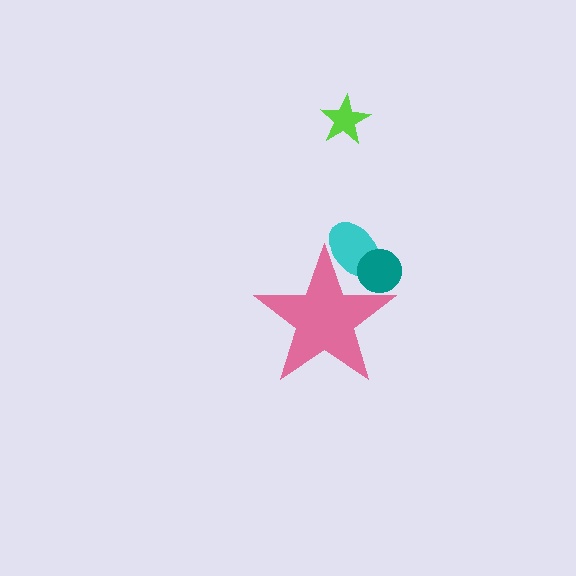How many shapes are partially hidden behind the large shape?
2 shapes are partially hidden.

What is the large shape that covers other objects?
A pink star.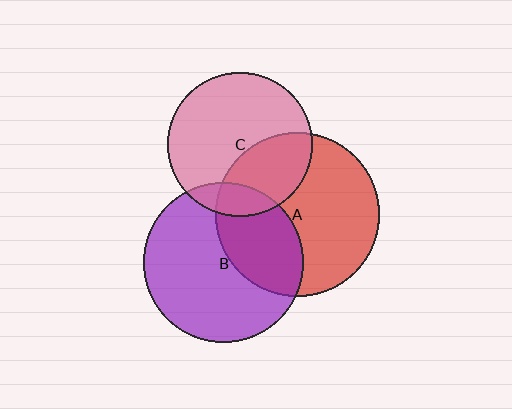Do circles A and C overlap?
Yes.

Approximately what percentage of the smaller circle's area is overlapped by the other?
Approximately 35%.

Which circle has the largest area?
Circle A (red).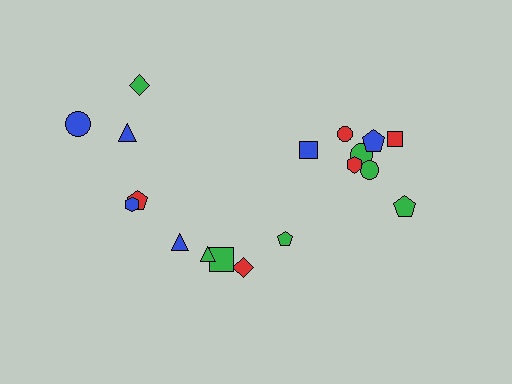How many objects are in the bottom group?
There are 5 objects.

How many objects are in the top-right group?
There are 8 objects.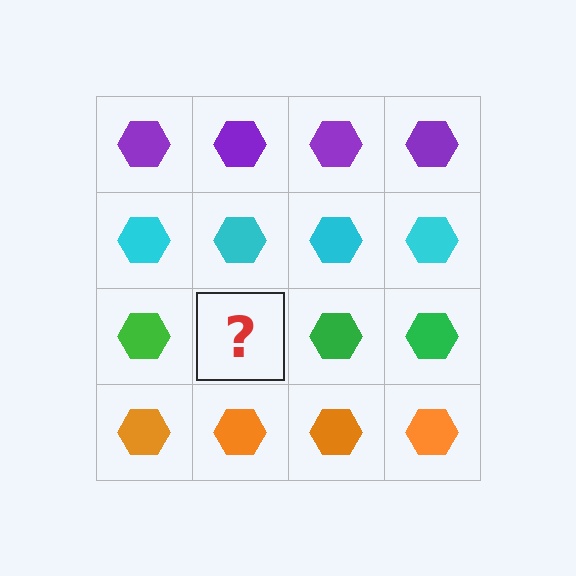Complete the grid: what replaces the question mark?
The question mark should be replaced with a green hexagon.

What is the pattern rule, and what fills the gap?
The rule is that each row has a consistent color. The gap should be filled with a green hexagon.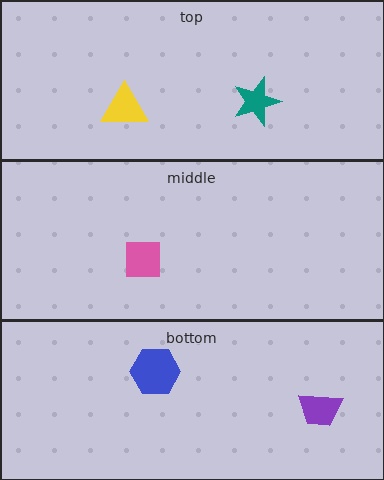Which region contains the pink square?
The middle region.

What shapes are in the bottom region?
The blue hexagon, the purple trapezoid.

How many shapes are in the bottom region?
2.